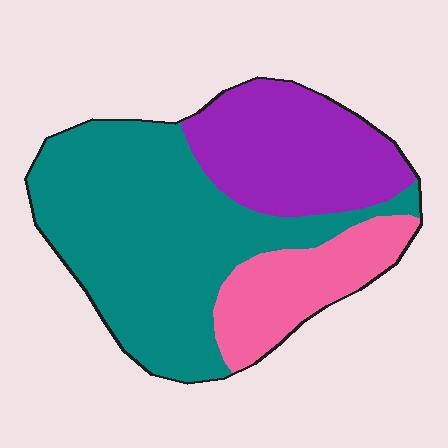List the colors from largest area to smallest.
From largest to smallest: teal, purple, pink.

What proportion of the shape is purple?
Purple covers 28% of the shape.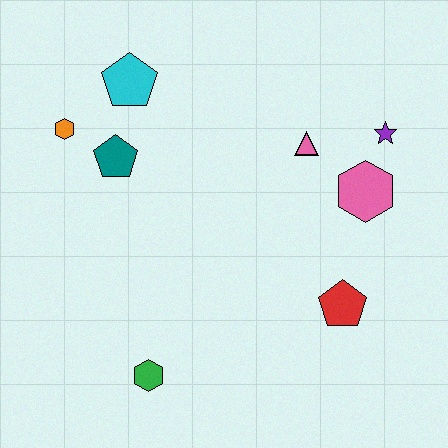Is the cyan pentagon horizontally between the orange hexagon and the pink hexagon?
Yes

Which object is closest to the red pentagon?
The pink hexagon is closest to the red pentagon.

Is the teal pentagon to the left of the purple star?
Yes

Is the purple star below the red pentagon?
No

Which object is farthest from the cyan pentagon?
The red pentagon is farthest from the cyan pentagon.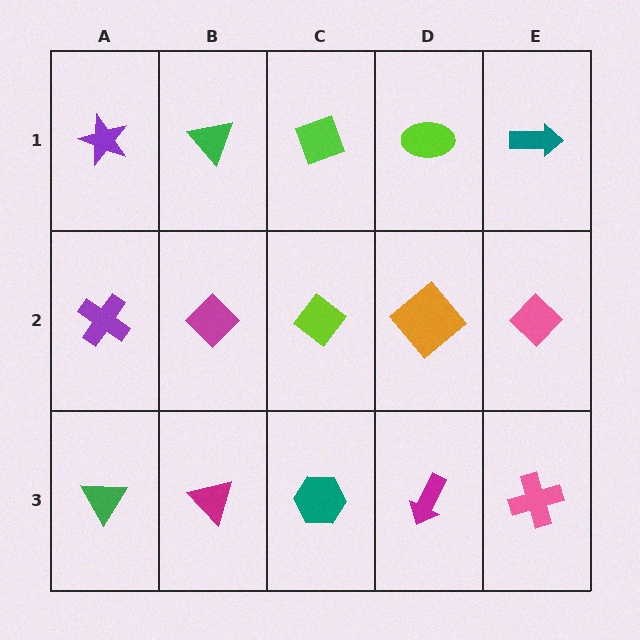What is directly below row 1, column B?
A magenta diamond.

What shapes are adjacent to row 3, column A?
A purple cross (row 2, column A), a magenta triangle (row 3, column B).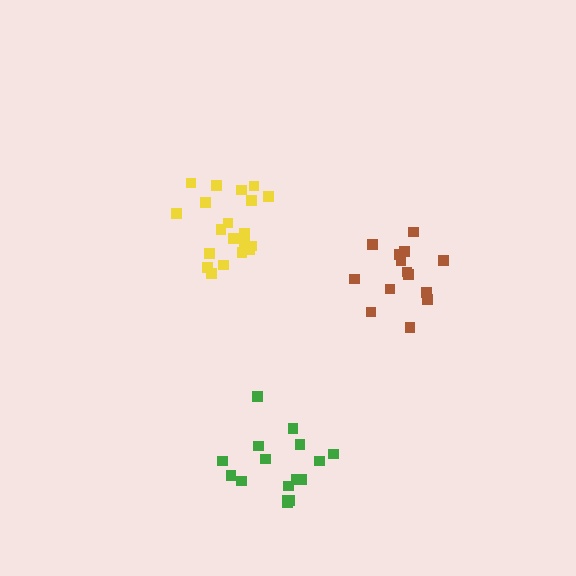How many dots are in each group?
Group 1: 20 dots, Group 2: 14 dots, Group 3: 16 dots (50 total).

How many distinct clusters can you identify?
There are 3 distinct clusters.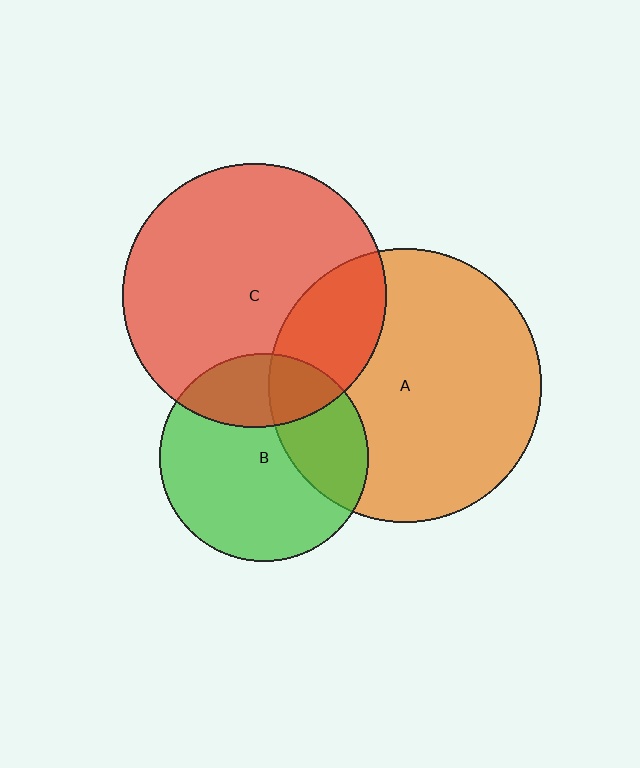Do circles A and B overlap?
Yes.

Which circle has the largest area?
Circle A (orange).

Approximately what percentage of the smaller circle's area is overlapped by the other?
Approximately 30%.